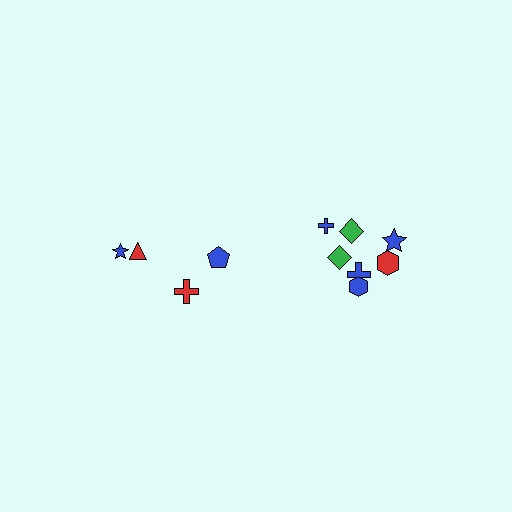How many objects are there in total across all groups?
There are 11 objects.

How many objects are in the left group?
There are 4 objects.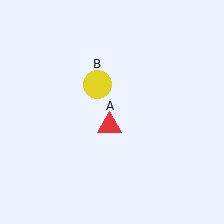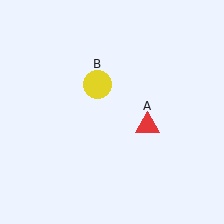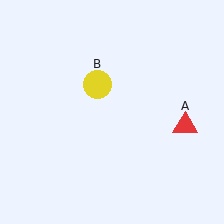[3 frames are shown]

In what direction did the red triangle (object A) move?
The red triangle (object A) moved right.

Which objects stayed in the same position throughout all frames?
Yellow circle (object B) remained stationary.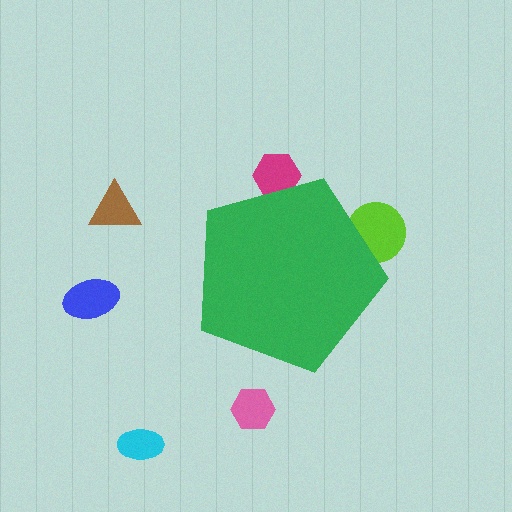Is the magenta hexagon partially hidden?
Yes, the magenta hexagon is partially hidden behind the green pentagon.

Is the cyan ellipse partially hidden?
No, the cyan ellipse is fully visible.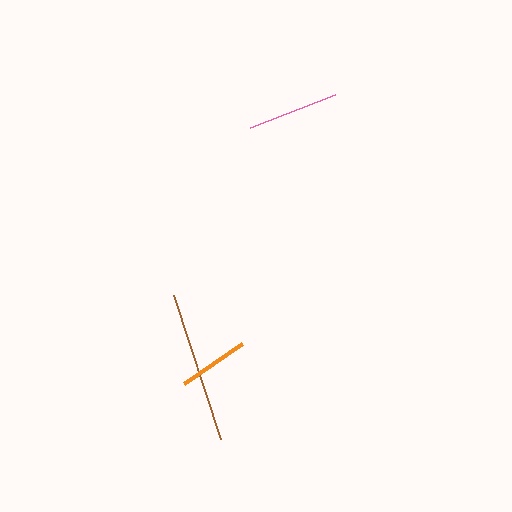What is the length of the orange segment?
The orange segment is approximately 71 pixels long.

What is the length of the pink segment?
The pink segment is approximately 91 pixels long.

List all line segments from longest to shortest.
From longest to shortest: brown, pink, orange.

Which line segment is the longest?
The brown line is the longest at approximately 151 pixels.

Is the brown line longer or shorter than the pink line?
The brown line is longer than the pink line.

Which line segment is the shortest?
The orange line is the shortest at approximately 71 pixels.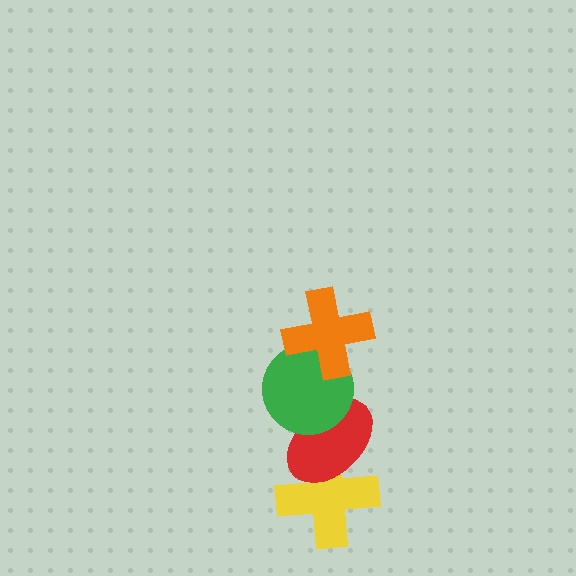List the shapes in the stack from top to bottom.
From top to bottom: the orange cross, the green circle, the red ellipse, the yellow cross.